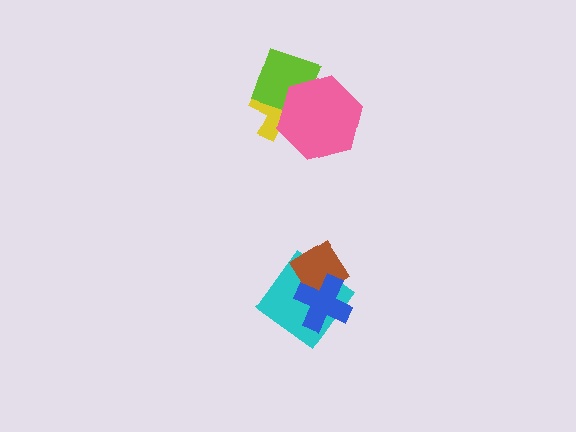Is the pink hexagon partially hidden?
No, no other shape covers it.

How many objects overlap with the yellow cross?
2 objects overlap with the yellow cross.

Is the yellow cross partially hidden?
Yes, it is partially covered by another shape.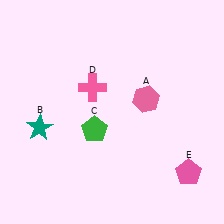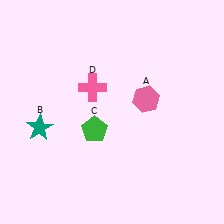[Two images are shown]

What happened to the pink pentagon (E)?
The pink pentagon (E) was removed in Image 2. It was in the bottom-right area of Image 1.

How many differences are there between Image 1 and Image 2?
There is 1 difference between the two images.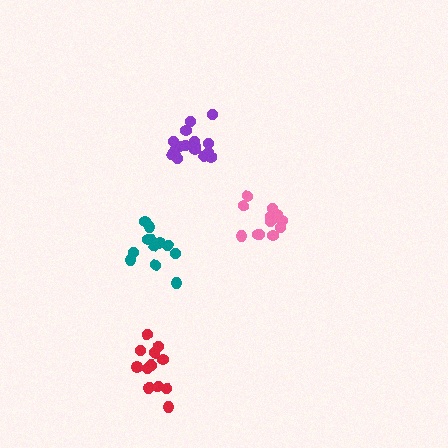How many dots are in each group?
Group 1: 12 dots, Group 2: 12 dots, Group 3: 12 dots, Group 4: 16 dots (52 total).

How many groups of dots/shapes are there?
There are 4 groups.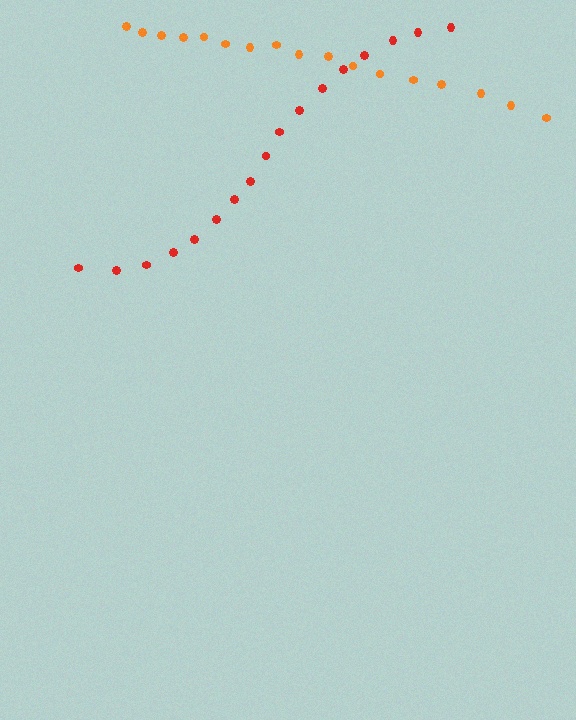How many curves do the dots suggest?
There are 2 distinct paths.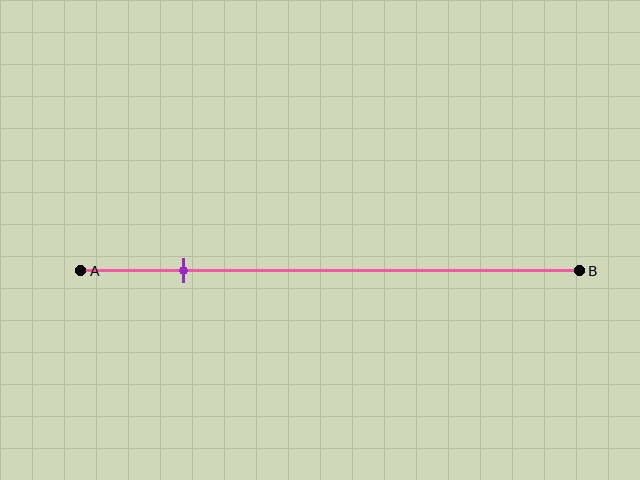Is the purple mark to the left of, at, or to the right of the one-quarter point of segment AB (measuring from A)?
The purple mark is to the left of the one-quarter point of segment AB.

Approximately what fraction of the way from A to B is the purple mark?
The purple mark is approximately 20% of the way from A to B.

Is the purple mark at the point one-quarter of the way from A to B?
No, the mark is at about 20% from A, not at the 25% one-quarter point.